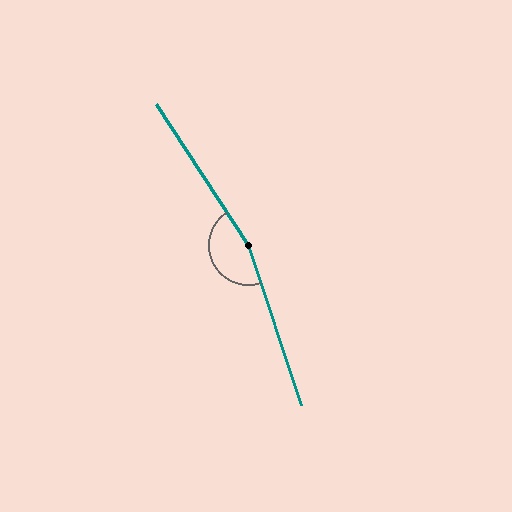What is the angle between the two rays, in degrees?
Approximately 165 degrees.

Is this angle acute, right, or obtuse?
It is obtuse.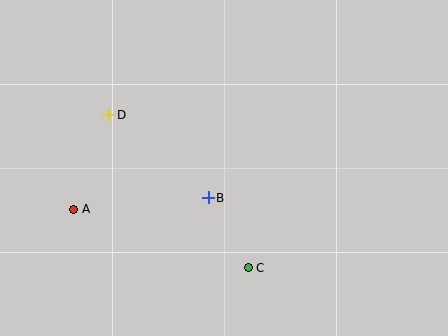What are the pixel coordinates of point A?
Point A is at (74, 209).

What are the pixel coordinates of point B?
Point B is at (208, 198).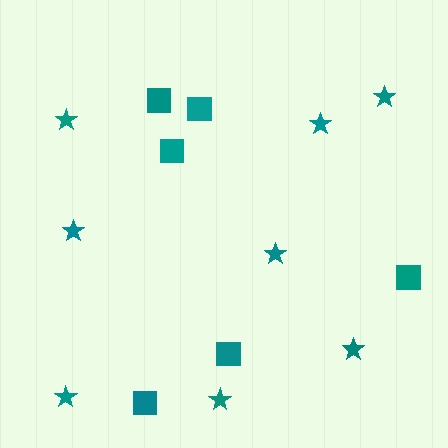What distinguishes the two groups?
There are 2 groups: one group of squares (6) and one group of stars (8).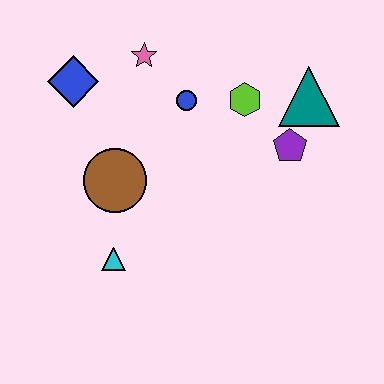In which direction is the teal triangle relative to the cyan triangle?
The teal triangle is to the right of the cyan triangle.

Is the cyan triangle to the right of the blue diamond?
Yes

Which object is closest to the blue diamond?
The pink star is closest to the blue diamond.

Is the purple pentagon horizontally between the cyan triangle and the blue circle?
No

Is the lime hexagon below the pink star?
Yes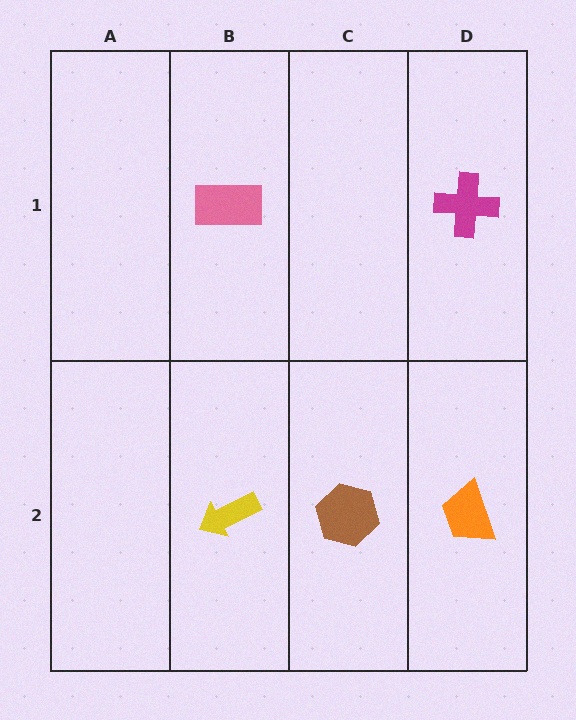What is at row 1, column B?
A pink rectangle.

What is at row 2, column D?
An orange trapezoid.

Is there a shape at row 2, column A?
No, that cell is empty.